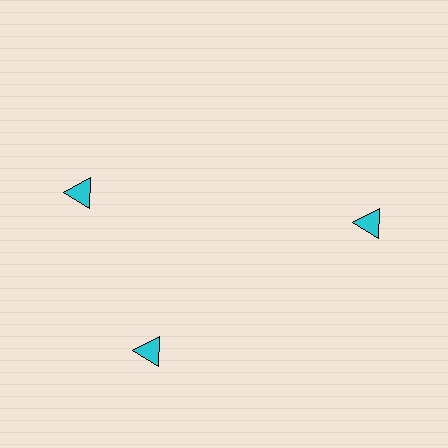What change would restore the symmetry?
The symmetry would be restored by rotating it back into even spacing with its neighbors so that all 3 triangles sit at equal angles and equal distance from the center.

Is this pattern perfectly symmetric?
No. The 3 cyan triangles are arranged in a ring, but one element near the 11 o'clock position is rotated out of alignment along the ring, breaking the 3-fold rotational symmetry.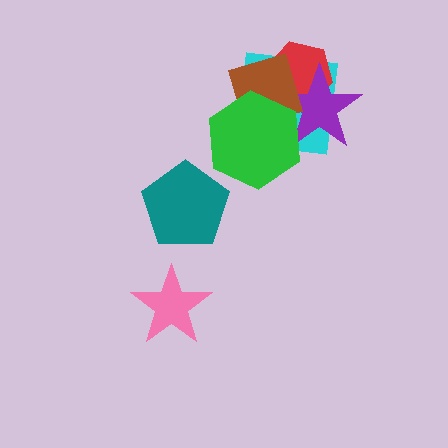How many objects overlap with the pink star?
0 objects overlap with the pink star.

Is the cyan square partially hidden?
Yes, it is partially covered by another shape.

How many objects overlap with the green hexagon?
3 objects overlap with the green hexagon.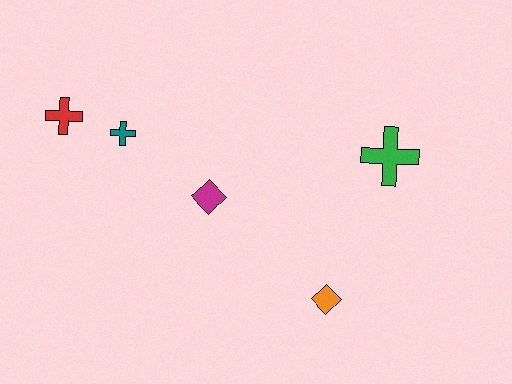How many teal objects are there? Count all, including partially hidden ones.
There is 1 teal object.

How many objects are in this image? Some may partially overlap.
There are 5 objects.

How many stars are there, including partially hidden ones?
There are no stars.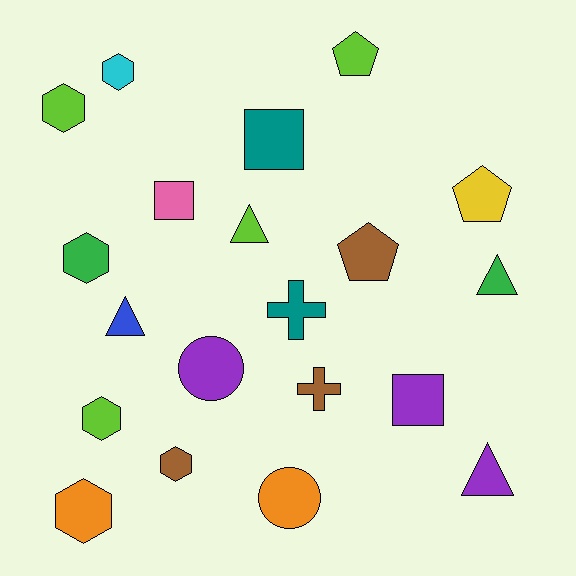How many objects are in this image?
There are 20 objects.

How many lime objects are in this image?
There are 4 lime objects.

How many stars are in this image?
There are no stars.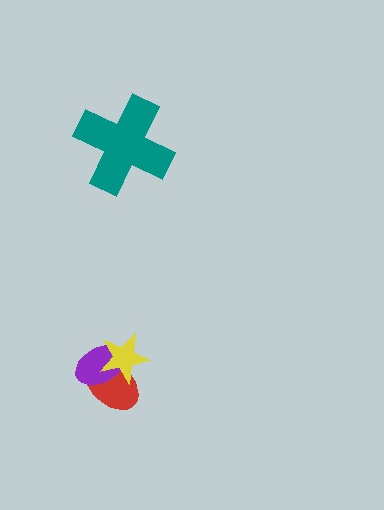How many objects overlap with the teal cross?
0 objects overlap with the teal cross.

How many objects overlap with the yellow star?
2 objects overlap with the yellow star.